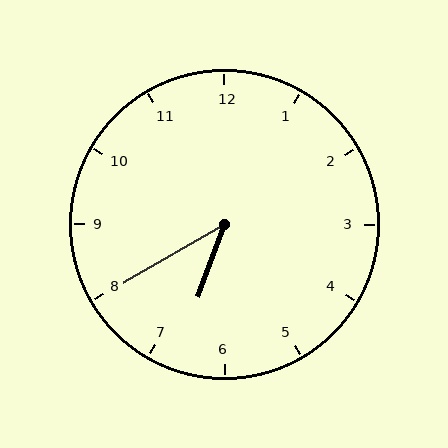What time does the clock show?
6:40.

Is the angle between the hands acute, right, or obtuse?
It is acute.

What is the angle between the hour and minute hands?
Approximately 40 degrees.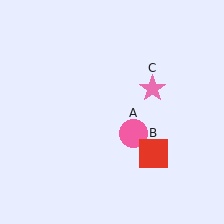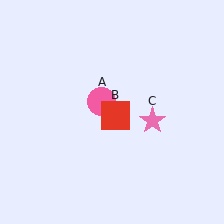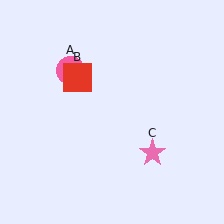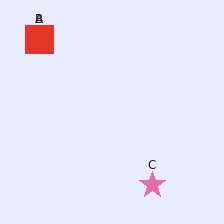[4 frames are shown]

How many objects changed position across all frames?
3 objects changed position: pink circle (object A), red square (object B), pink star (object C).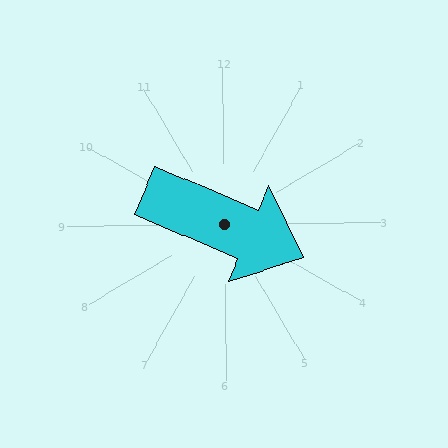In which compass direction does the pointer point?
Southeast.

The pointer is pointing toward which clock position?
Roughly 4 o'clock.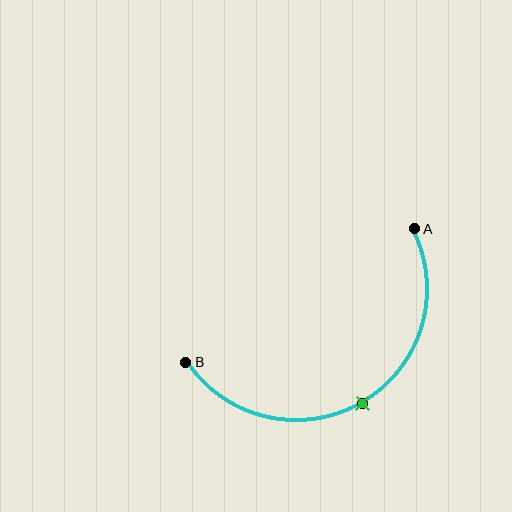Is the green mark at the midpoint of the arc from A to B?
Yes. The green mark lies on the arc at equal arc-length from both A and B — it is the arc midpoint.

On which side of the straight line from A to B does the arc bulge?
The arc bulges below the straight line connecting A and B.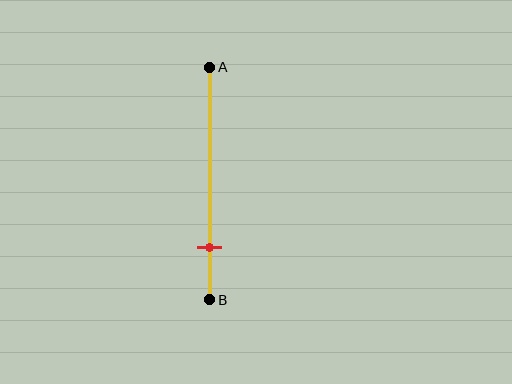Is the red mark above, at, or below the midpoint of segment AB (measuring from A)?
The red mark is below the midpoint of segment AB.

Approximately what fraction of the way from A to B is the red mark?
The red mark is approximately 75% of the way from A to B.